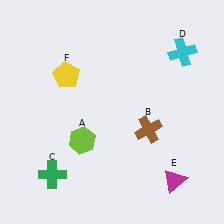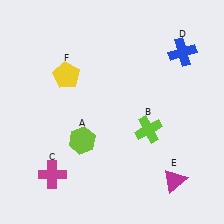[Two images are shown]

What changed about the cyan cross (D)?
In Image 1, D is cyan. In Image 2, it changed to blue.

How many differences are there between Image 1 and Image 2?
There are 3 differences between the two images.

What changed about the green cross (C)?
In Image 1, C is green. In Image 2, it changed to magenta.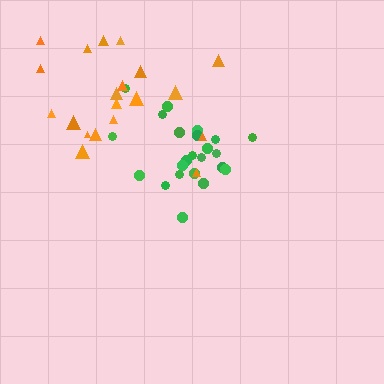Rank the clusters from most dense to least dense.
green, orange.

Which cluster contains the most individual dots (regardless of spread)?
Green (23).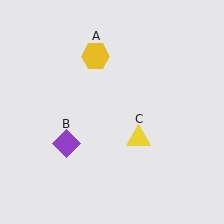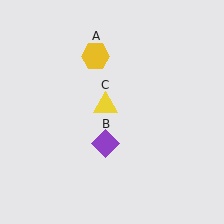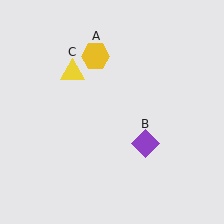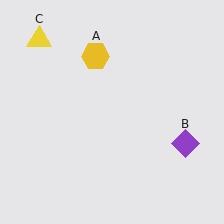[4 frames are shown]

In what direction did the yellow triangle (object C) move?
The yellow triangle (object C) moved up and to the left.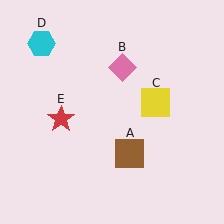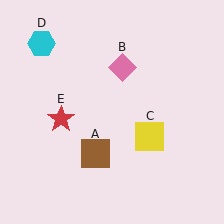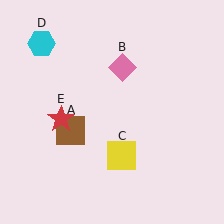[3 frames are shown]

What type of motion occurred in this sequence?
The brown square (object A), yellow square (object C) rotated clockwise around the center of the scene.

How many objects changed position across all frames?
2 objects changed position: brown square (object A), yellow square (object C).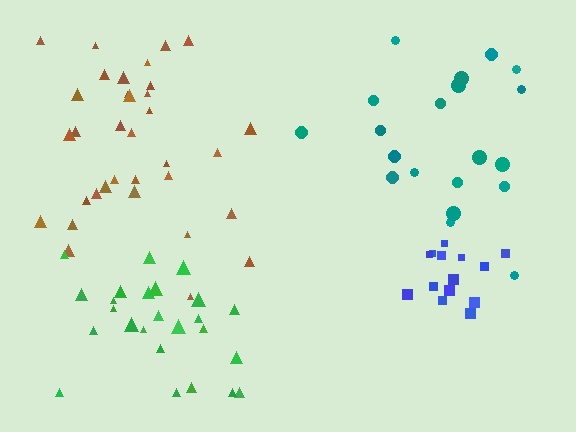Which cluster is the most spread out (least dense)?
Brown.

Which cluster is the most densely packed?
Blue.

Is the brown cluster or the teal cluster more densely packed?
Teal.